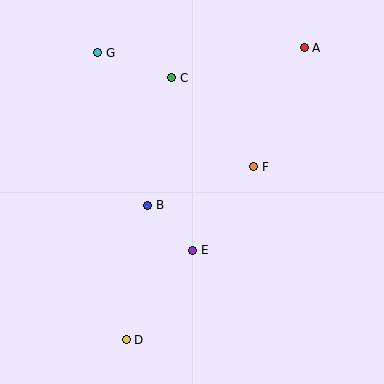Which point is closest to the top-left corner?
Point G is closest to the top-left corner.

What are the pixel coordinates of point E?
Point E is at (193, 250).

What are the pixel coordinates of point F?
Point F is at (254, 167).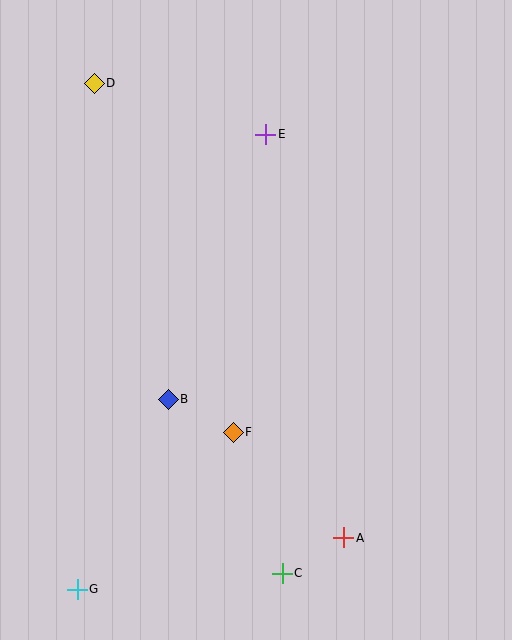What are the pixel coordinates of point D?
Point D is at (94, 83).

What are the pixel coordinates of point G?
Point G is at (77, 589).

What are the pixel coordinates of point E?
Point E is at (266, 134).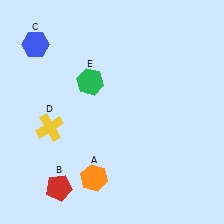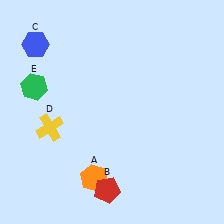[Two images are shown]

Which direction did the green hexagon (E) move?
The green hexagon (E) moved left.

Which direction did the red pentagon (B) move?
The red pentagon (B) moved right.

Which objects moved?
The objects that moved are: the red pentagon (B), the green hexagon (E).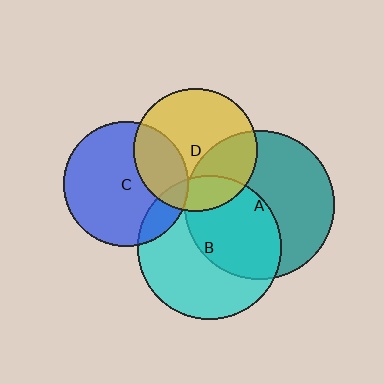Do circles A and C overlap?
Yes.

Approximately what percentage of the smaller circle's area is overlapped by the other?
Approximately 5%.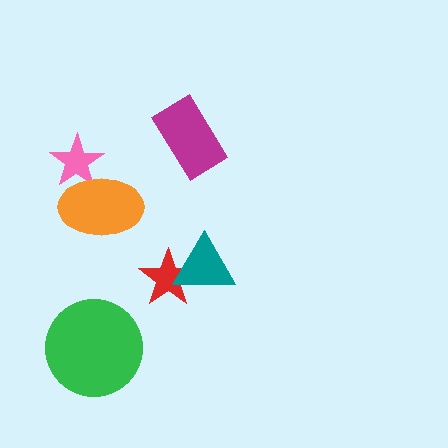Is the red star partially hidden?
Yes, it is partially covered by another shape.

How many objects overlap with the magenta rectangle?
0 objects overlap with the magenta rectangle.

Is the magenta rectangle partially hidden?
No, no other shape covers it.